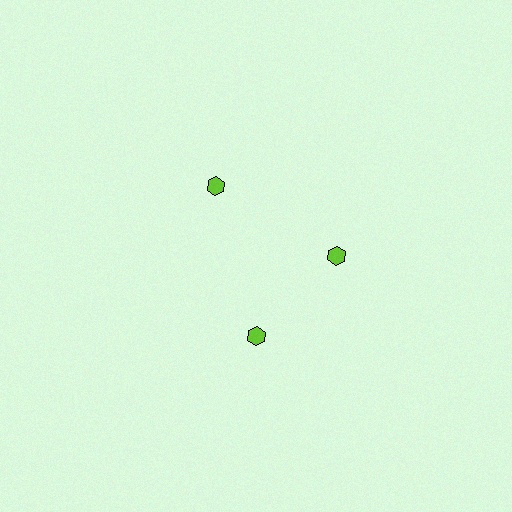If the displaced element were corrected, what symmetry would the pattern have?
It would have 3-fold rotational symmetry — the pattern would map onto itself every 120 degrees.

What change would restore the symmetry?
The symmetry would be restored by rotating it back into even spacing with its neighbors so that all 3 hexagons sit at equal angles and equal distance from the center.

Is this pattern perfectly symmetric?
No. The 3 lime hexagons are arranged in a ring, but one element near the 7 o'clock position is rotated out of alignment along the ring, breaking the 3-fold rotational symmetry.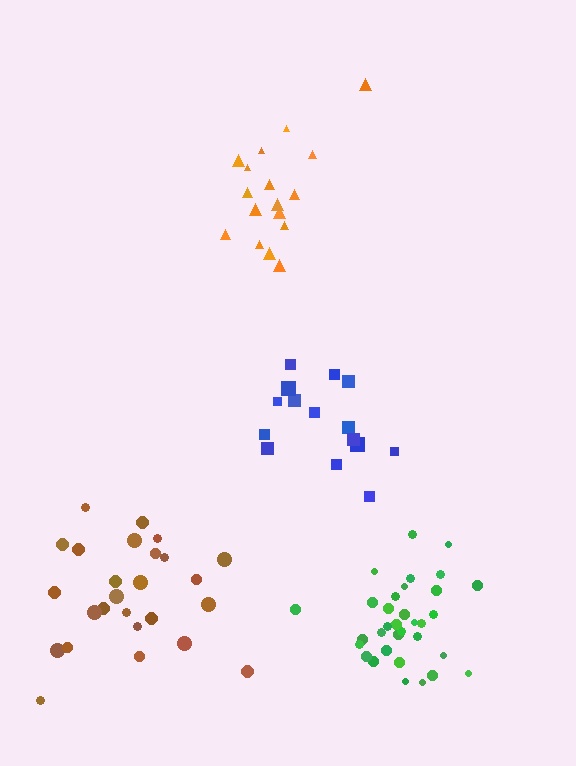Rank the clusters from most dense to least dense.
green, brown, orange, blue.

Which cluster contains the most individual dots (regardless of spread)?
Green (33).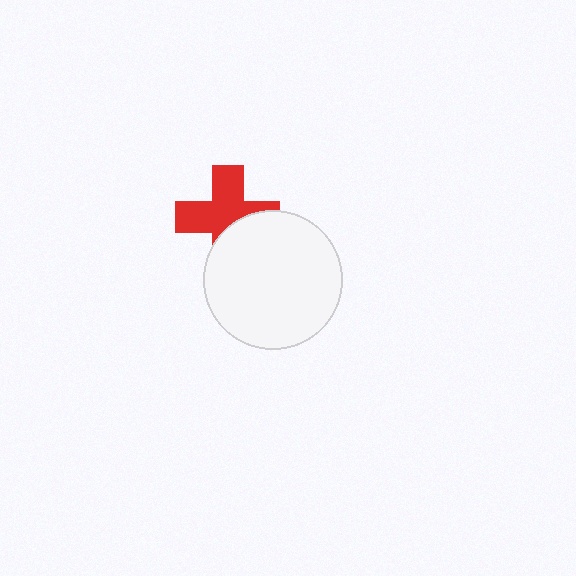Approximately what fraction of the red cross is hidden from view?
Roughly 37% of the red cross is hidden behind the white circle.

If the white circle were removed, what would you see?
You would see the complete red cross.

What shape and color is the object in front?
The object in front is a white circle.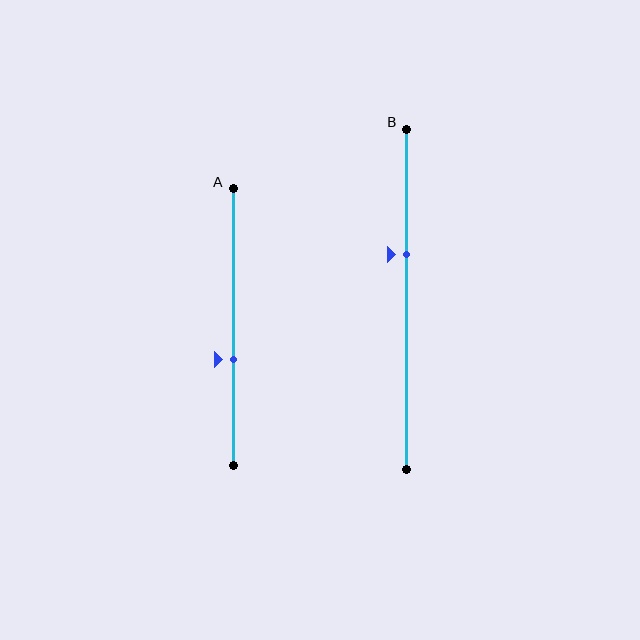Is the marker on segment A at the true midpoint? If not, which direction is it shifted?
No, the marker on segment A is shifted downward by about 12% of the segment length.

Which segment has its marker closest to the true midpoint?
Segment A has its marker closest to the true midpoint.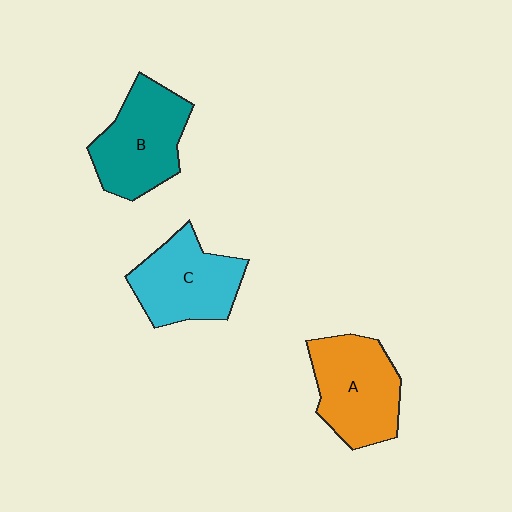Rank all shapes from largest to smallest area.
From largest to smallest: B (teal), A (orange), C (cyan).